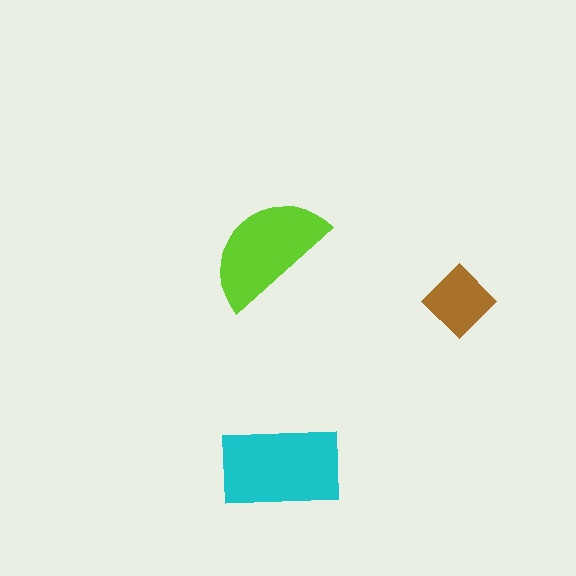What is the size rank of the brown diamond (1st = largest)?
3rd.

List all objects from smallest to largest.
The brown diamond, the lime semicircle, the cyan rectangle.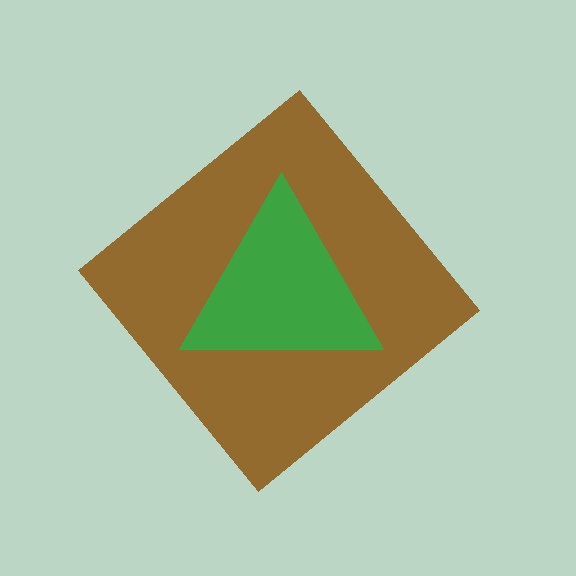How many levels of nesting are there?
2.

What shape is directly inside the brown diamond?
The green triangle.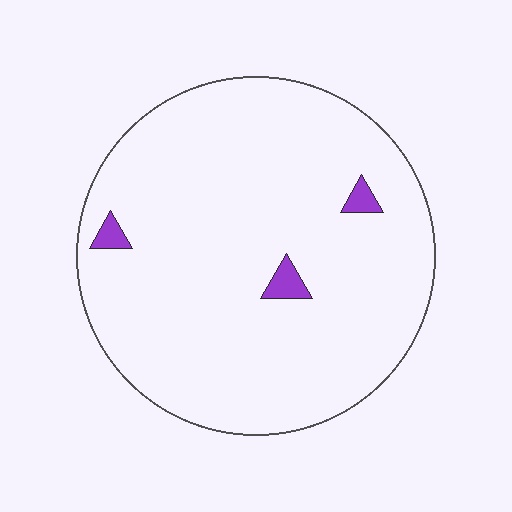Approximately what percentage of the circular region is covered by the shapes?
Approximately 5%.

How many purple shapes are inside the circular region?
3.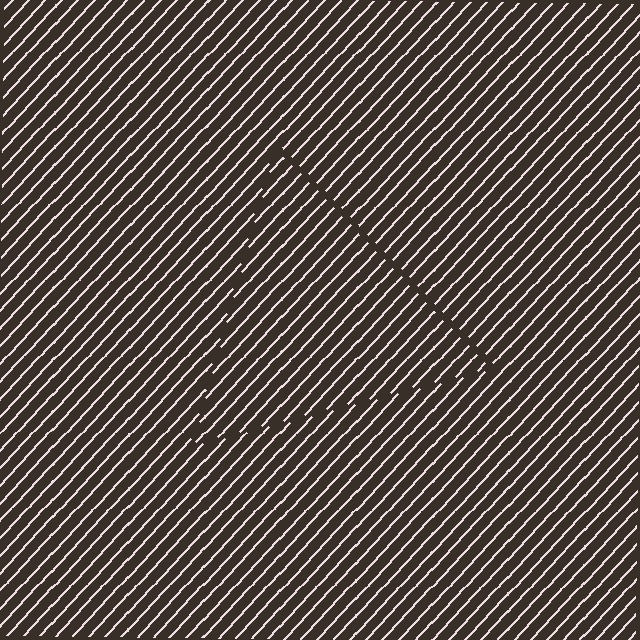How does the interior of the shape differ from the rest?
The interior of the shape contains the same grating, shifted by half a period — the contour is defined by the phase discontinuity where line-ends from the inner and outer gratings abut.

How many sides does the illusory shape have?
3 sides — the line-ends trace a triangle.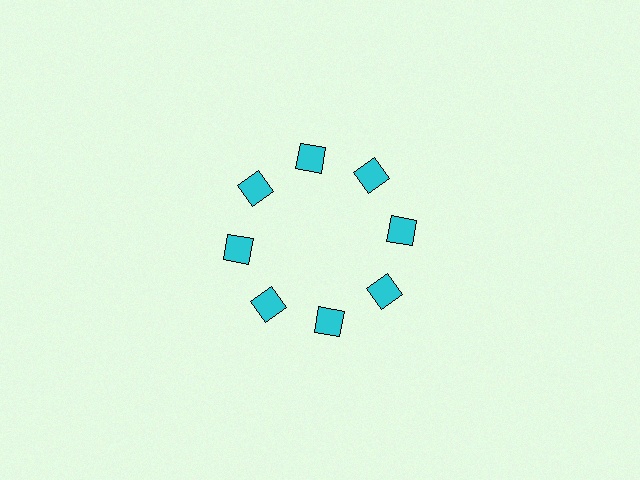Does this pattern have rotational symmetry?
Yes, this pattern has 8-fold rotational symmetry. It looks the same after rotating 45 degrees around the center.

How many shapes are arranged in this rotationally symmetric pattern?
There are 8 shapes, arranged in 8 groups of 1.